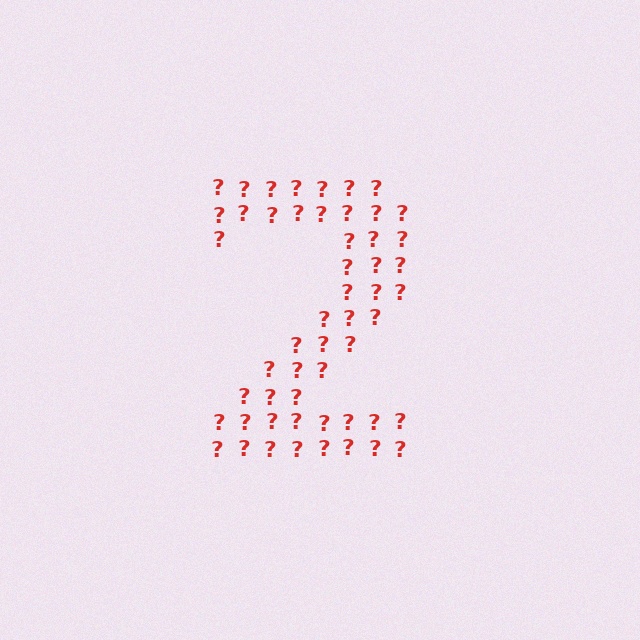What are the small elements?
The small elements are question marks.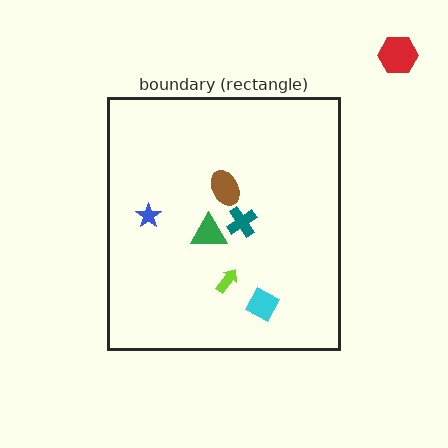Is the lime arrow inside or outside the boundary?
Inside.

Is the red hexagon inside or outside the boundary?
Outside.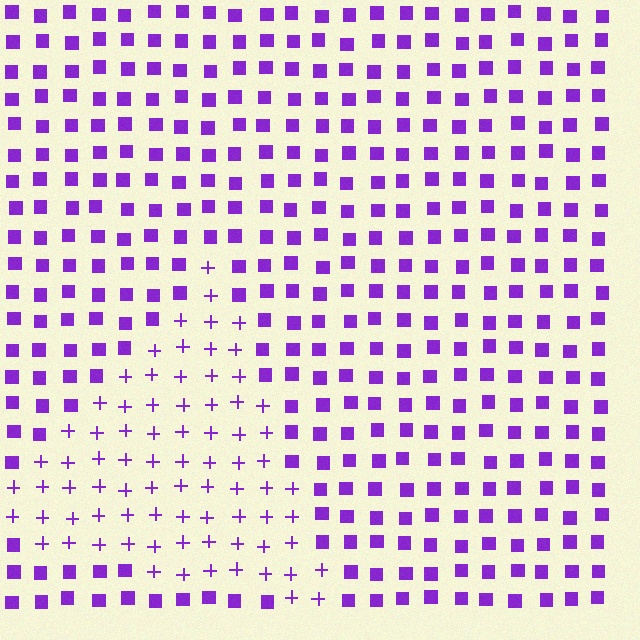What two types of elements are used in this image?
The image uses plus signs inside the triangle region and squares outside it.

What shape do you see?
I see a triangle.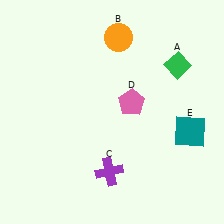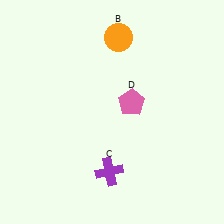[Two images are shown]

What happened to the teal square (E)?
The teal square (E) was removed in Image 2. It was in the bottom-right area of Image 1.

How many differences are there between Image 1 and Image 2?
There are 2 differences between the two images.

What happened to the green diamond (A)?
The green diamond (A) was removed in Image 2. It was in the top-right area of Image 1.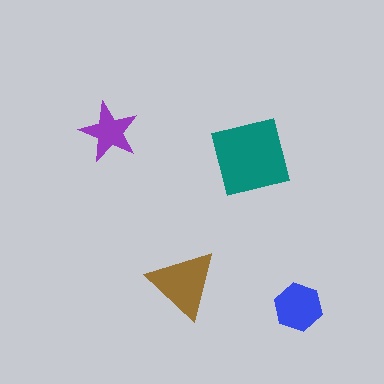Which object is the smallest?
The purple star.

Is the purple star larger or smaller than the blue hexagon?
Smaller.